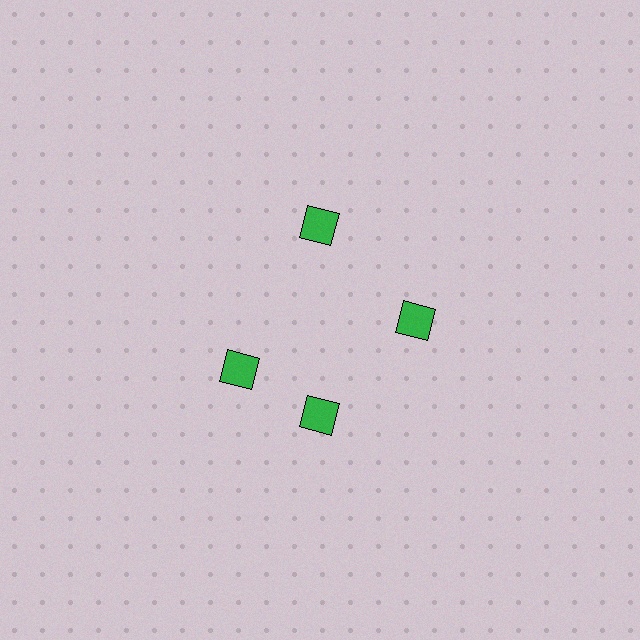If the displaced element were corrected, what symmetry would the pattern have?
It would have 4-fold rotational symmetry — the pattern would map onto itself every 90 degrees.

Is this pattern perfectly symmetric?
No. The 4 green diamonds are arranged in a ring, but one element near the 9 o'clock position is rotated out of alignment along the ring, breaking the 4-fold rotational symmetry.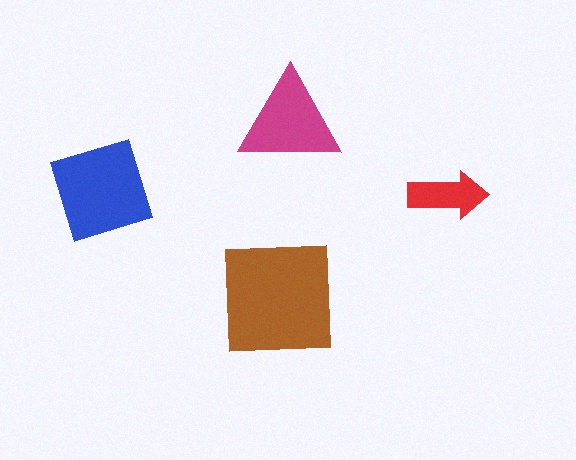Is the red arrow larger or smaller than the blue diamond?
Smaller.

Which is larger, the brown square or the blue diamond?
The brown square.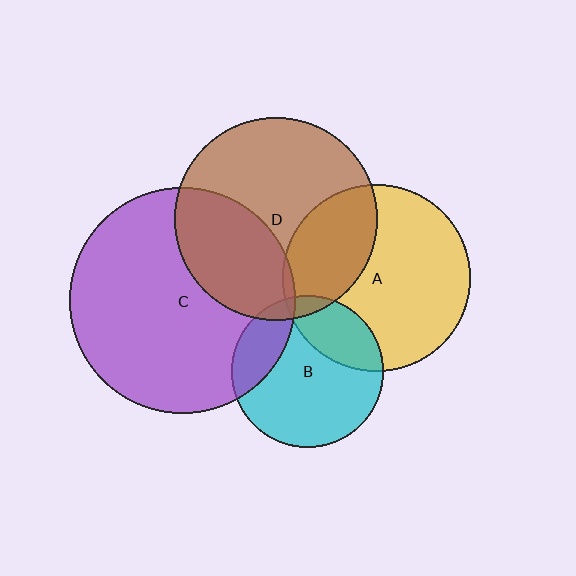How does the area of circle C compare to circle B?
Approximately 2.2 times.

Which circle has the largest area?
Circle C (purple).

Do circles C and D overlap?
Yes.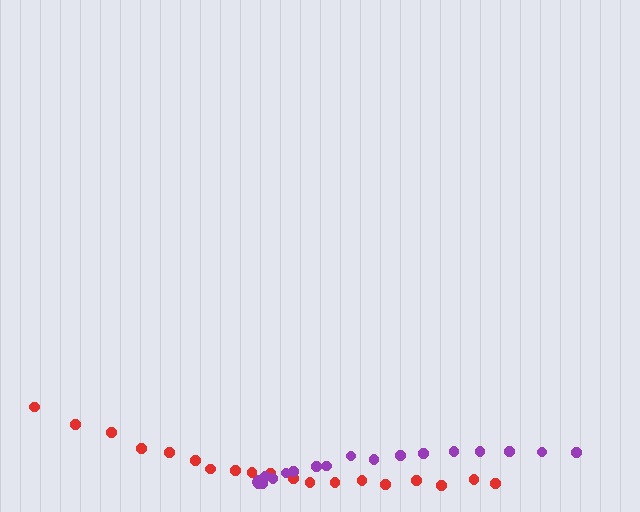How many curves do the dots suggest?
There are 2 distinct paths.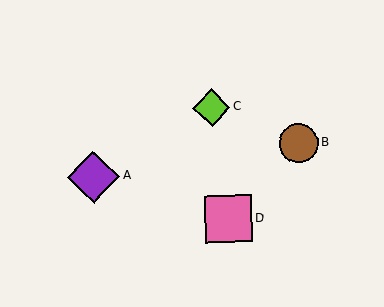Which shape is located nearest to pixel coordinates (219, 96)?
The lime diamond (labeled C) at (212, 108) is nearest to that location.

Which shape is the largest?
The purple diamond (labeled A) is the largest.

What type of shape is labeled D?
Shape D is a pink square.